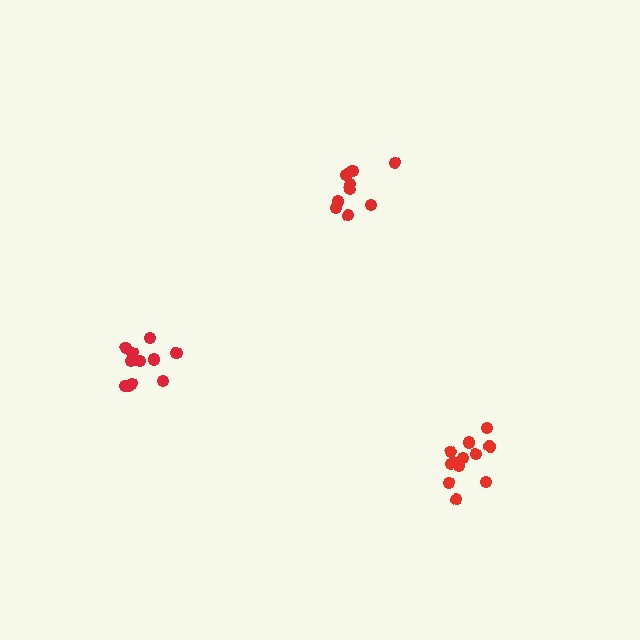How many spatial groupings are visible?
There are 3 spatial groupings.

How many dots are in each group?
Group 1: 12 dots, Group 2: 11 dots, Group 3: 9 dots (32 total).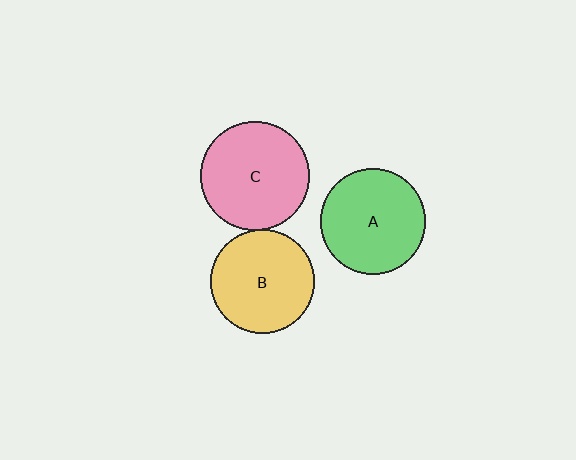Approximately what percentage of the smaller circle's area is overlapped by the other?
Approximately 5%.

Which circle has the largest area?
Circle C (pink).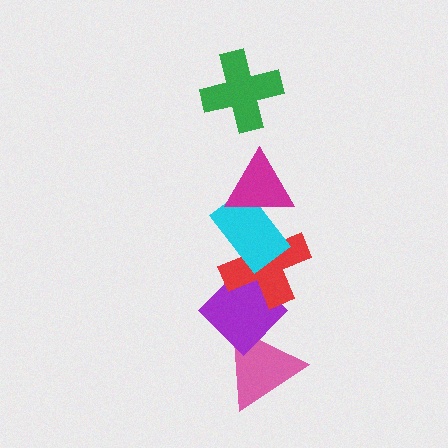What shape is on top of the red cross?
The cyan rectangle is on top of the red cross.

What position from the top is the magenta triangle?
The magenta triangle is 2nd from the top.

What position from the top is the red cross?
The red cross is 4th from the top.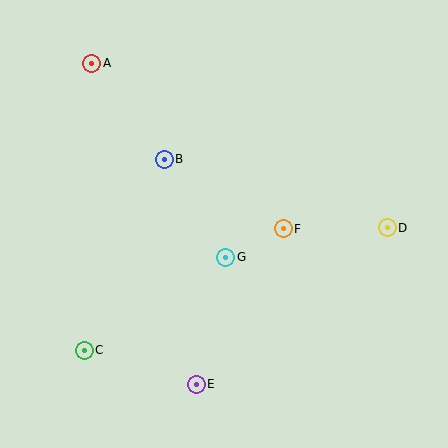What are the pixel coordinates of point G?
Point G is at (226, 257).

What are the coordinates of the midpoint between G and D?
The midpoint between G and D is at (307, 242).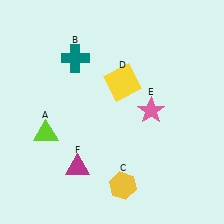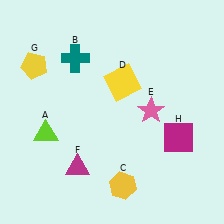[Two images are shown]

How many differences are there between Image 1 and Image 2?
There are 2 differences between the two images.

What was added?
A yellow pentagon (G), a magenta square (H) were added in Image 2.